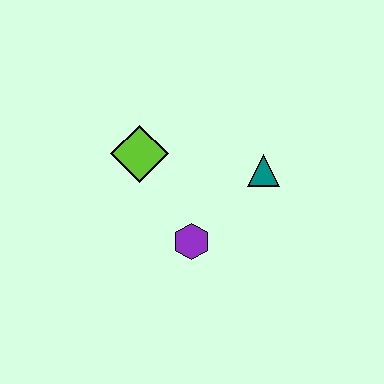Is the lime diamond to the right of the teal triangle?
No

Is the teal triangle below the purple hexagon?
No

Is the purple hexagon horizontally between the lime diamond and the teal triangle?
Yes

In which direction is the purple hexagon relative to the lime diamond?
The purple hexagon is below the lime diamond.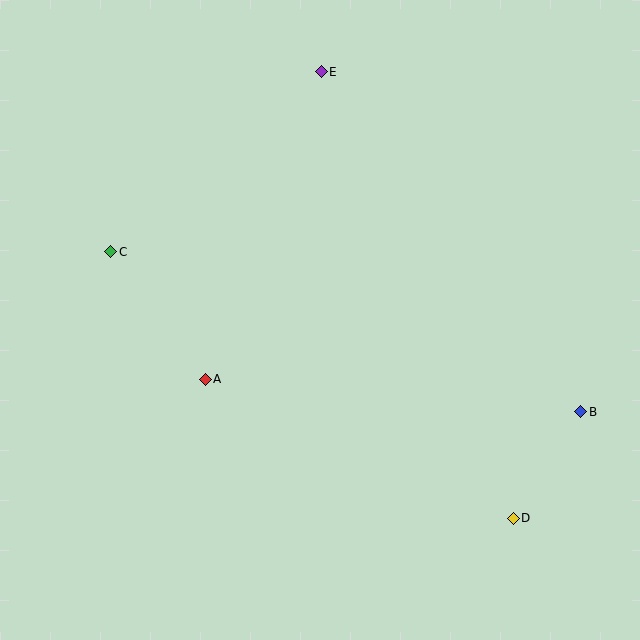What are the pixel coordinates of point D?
Point D is at (513, 518).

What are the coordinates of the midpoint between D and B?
The midpoint between D and B is at (547, 465).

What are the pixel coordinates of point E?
Point E is at (321, 72).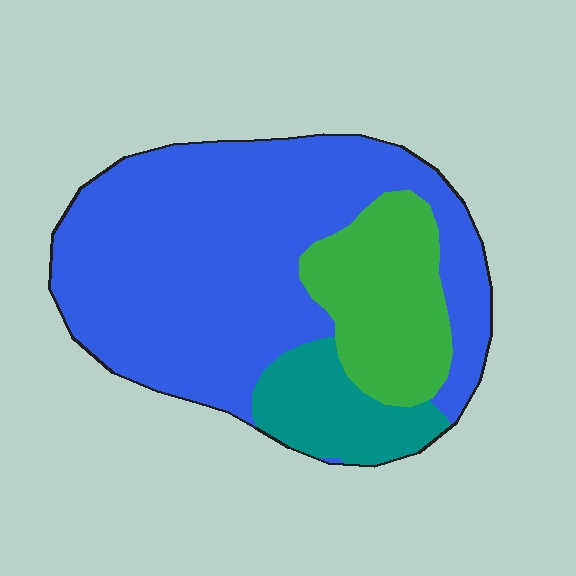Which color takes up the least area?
Teal, at roughly 15%.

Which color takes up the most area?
Blue, at roughly 65%.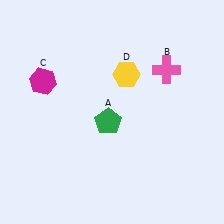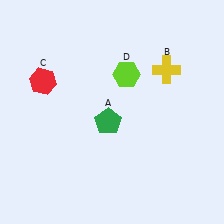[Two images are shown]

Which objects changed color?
B changed from pink to yellow. C changed from magenta to red. D changed from yellow to lime.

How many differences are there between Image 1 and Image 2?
There are 3 differences between the two images.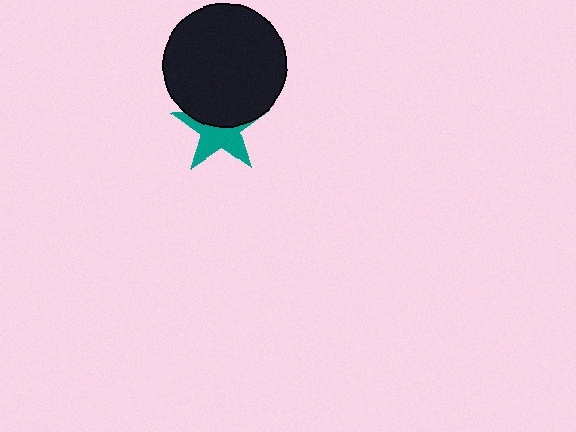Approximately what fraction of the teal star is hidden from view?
Roughly 45% of the teal star is hidden behind the black circle.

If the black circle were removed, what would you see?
You would see the complete teal star.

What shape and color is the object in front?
The object in front is a black circle.